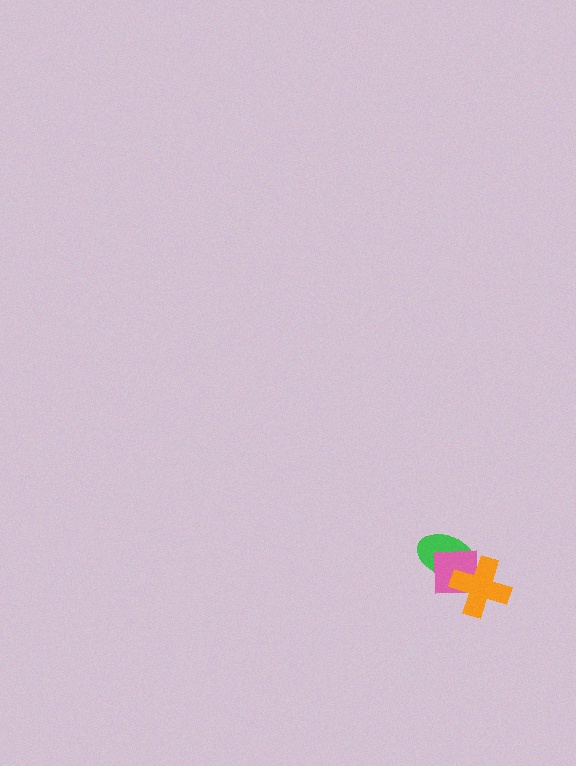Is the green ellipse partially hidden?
Yes, it is partially covered by another shape.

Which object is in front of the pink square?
The orange cross is in front of the pink square.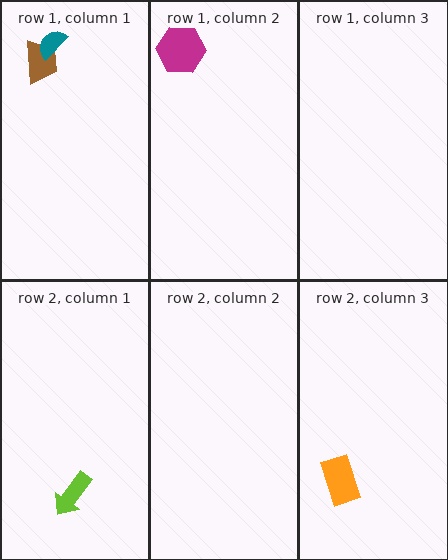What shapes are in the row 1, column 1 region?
The brown trapezoid, the teal semicircle.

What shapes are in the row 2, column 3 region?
The orange rectangle.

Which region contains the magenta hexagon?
The row 1, column 2 region.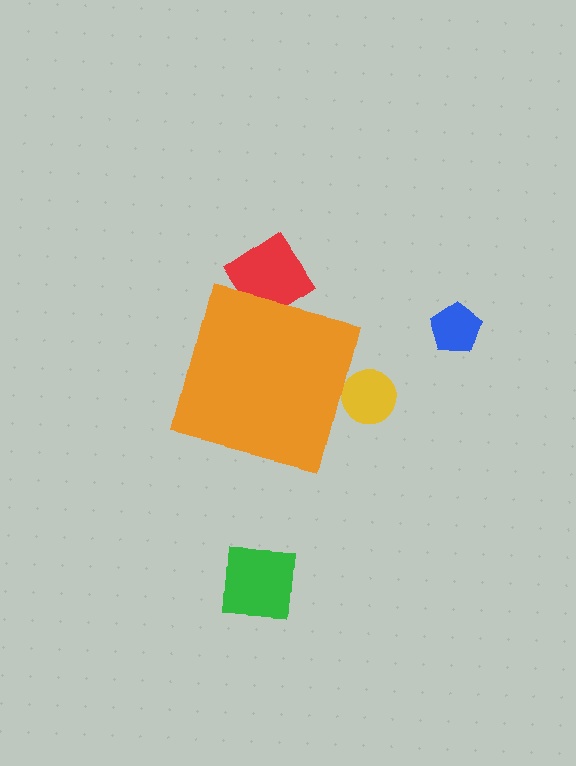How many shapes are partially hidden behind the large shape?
2 shapes are partially hidden.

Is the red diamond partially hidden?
Yes, the red diamond is partially hidden behind the orange square.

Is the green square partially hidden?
No, the green square is fully visible.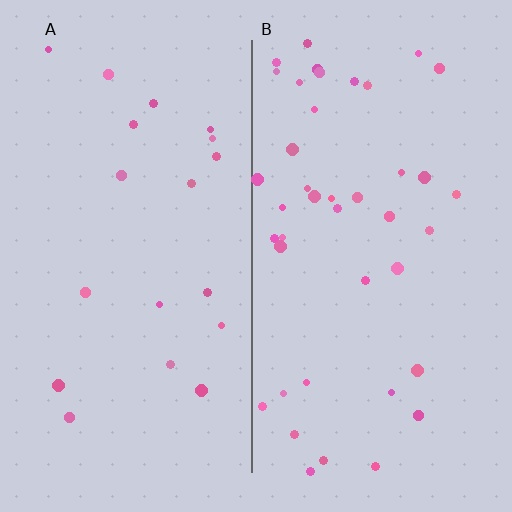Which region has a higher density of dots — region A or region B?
B (the right).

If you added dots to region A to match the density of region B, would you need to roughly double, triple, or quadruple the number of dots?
Approximately double.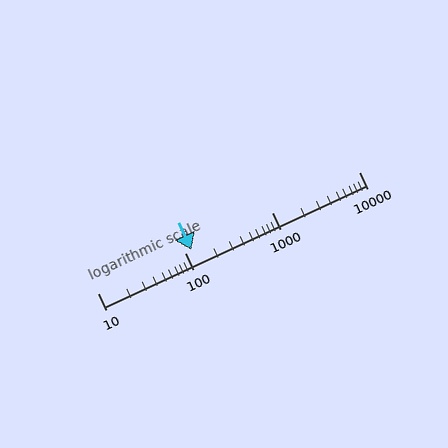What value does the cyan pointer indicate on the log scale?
The pointer indicates approximately 120.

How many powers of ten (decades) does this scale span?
The scale spans 3 decades, from 10 to 10000.